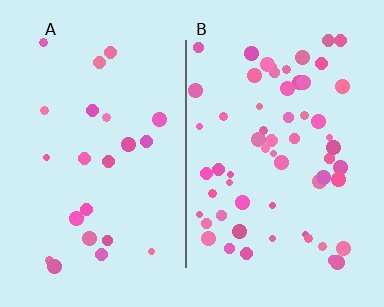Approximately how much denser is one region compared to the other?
Approximately 2.7× — region B over region A.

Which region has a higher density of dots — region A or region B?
B (the right).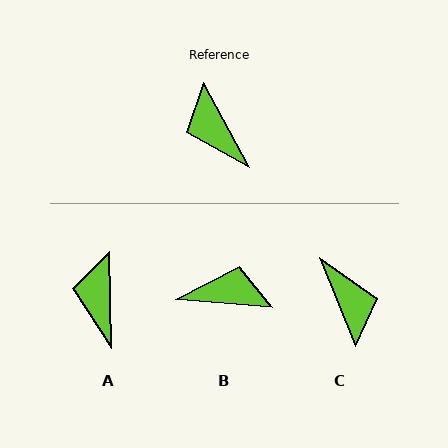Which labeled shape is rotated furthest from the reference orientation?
C, about 174 degrees away.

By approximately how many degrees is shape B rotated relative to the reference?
Approximately 124 degrees clockwise.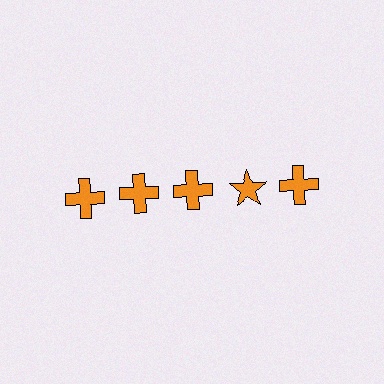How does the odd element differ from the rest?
It has a different shape: star instead of cross.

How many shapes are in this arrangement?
There are 5 shapes arranged in a grid pattern.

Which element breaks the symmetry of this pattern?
The orange star in the top row, second from right column breaks the symmetry. All other shapes are orange crosses.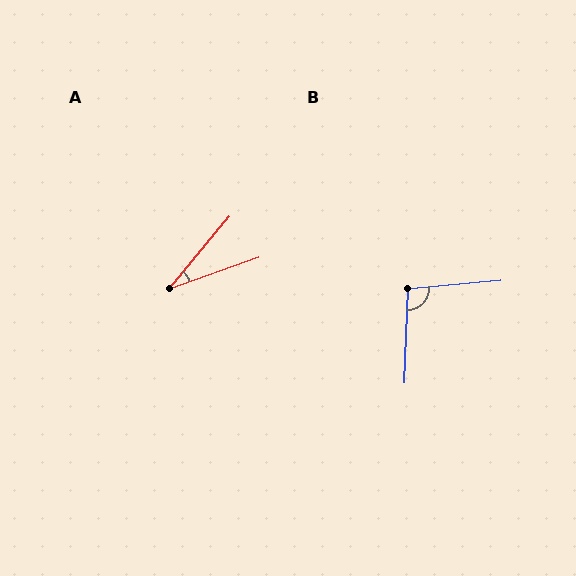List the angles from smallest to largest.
A (31°), B (97°).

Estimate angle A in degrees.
Approximately 31 degrees.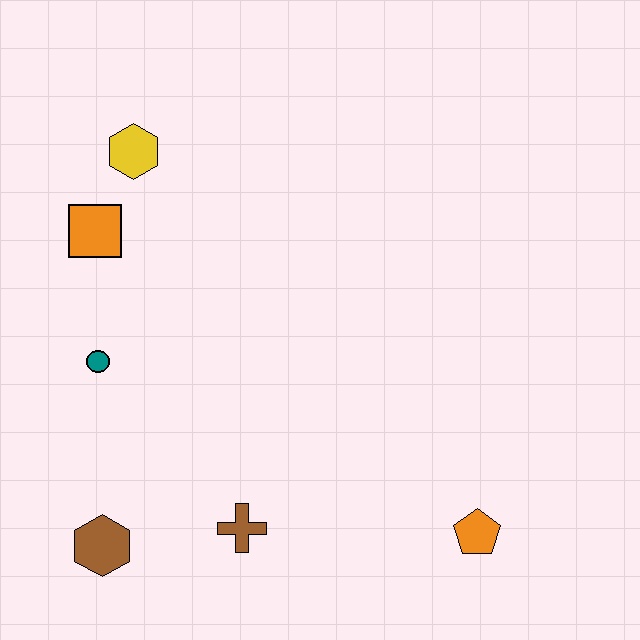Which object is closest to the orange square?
The yellow hexagon is closest to the orange square.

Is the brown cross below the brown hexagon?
No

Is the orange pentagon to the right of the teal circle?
Yes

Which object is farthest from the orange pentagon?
The yellow hexagon is farthest from the orange pentagon.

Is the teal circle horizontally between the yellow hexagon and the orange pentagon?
No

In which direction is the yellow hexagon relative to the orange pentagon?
The yellow hexagon is above the orange pentagon.